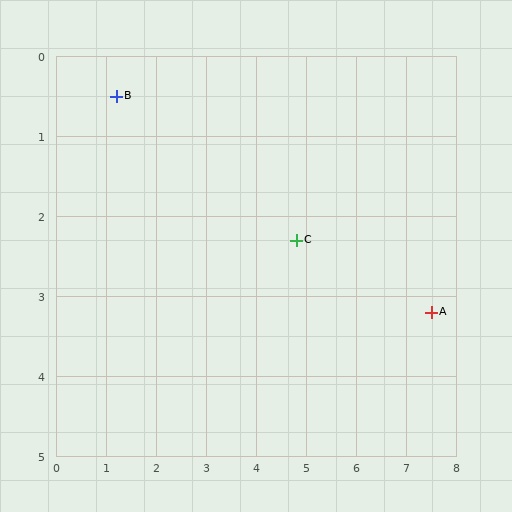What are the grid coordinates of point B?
Point B is at approximately (1.2, 0.5).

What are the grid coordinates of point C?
Point C is at approximately (4.8, 2.3).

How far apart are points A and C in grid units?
Points A and C are about 2.8 grid units apart.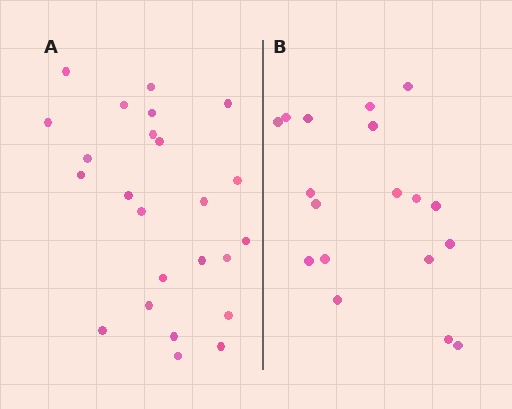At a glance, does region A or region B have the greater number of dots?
Region A (the left region) has more dots.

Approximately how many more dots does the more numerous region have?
Region A has about 6 more dots than region B.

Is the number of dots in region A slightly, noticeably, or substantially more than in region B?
Region A has noticeably more, but not dramatically so. The ratio is roughly 1.3 to 1.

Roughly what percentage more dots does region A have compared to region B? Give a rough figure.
About 35% more.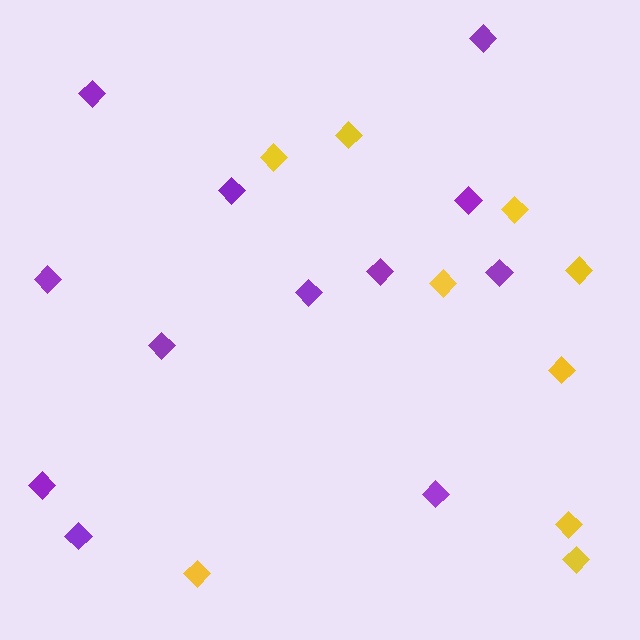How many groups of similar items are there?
There are 2 groups: one group of yellow diamonds (9) and one group of purple diamonds (12).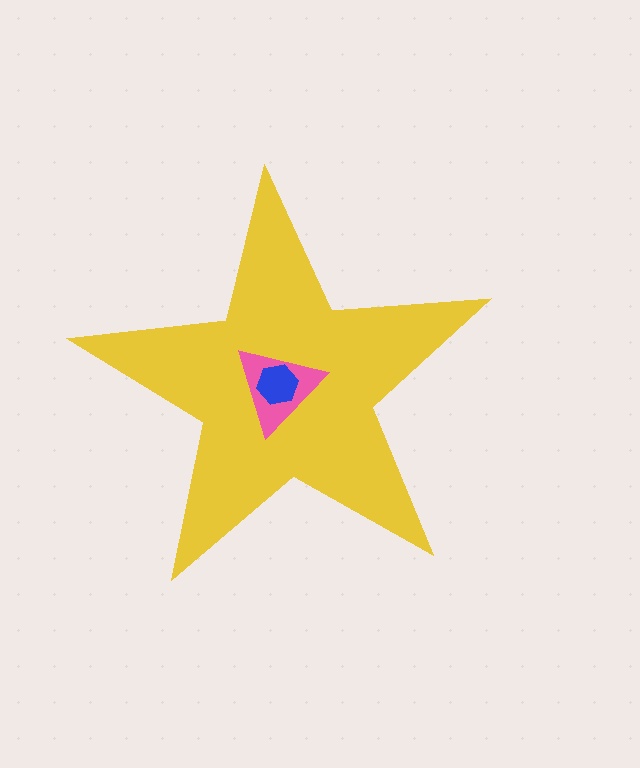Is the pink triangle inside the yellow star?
Yes.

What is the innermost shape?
The blue hexagon.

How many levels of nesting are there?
3.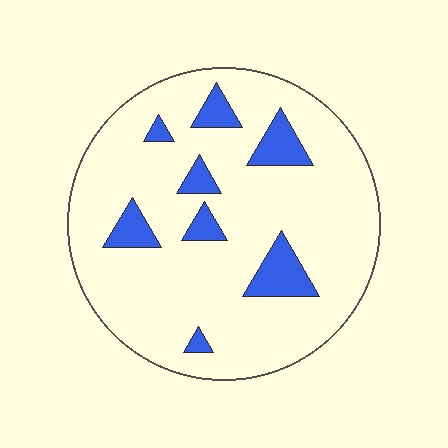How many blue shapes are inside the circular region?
8.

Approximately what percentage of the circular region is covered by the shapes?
Approximately 15%.